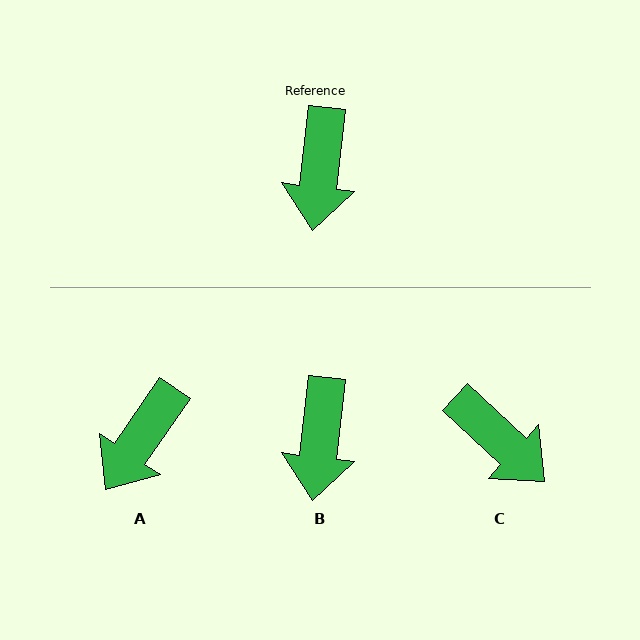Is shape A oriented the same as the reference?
No, it is off by about 28 degrees.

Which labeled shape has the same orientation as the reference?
B.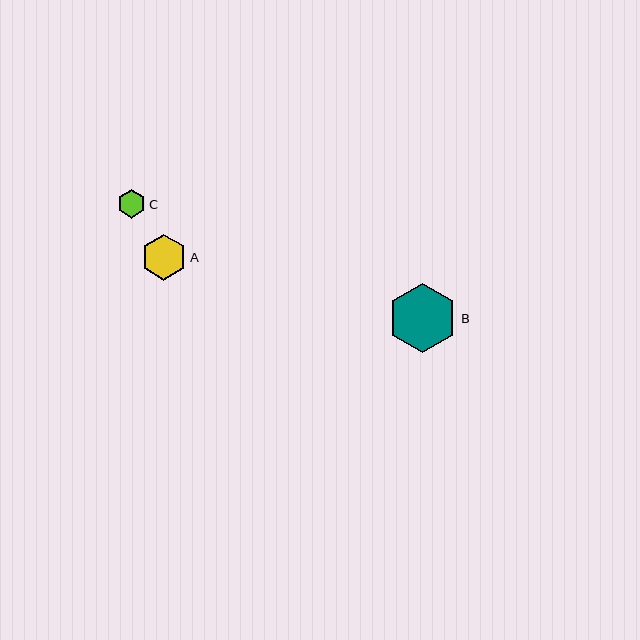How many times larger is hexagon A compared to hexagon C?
Hexagon A is approximately 1.6 times the size of hexagon C.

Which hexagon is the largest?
Hexagon B is the largest with a size of approximately 69 pixels.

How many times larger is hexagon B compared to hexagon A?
Hexagon B is approximately 1.5 times the size of hexagon A.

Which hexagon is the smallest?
Hexagon C is the smallest with a size of approximately 29 pixels.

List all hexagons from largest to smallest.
From largest to smallest: B, A, C.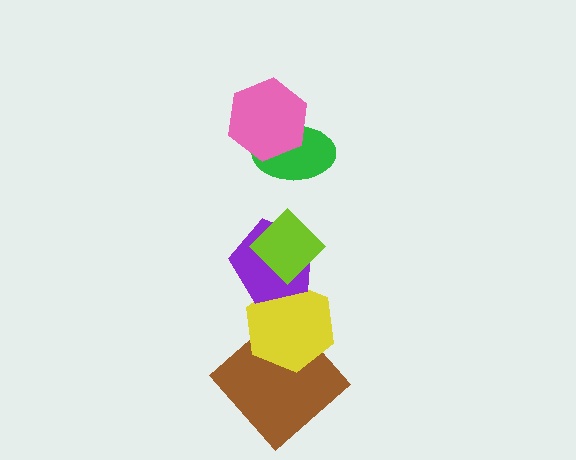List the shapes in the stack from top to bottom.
From top to bottom: the pink hexagon, the green ellipse, the lime diamond, the purple pentagon, the yellow hexagon, the brown diamond.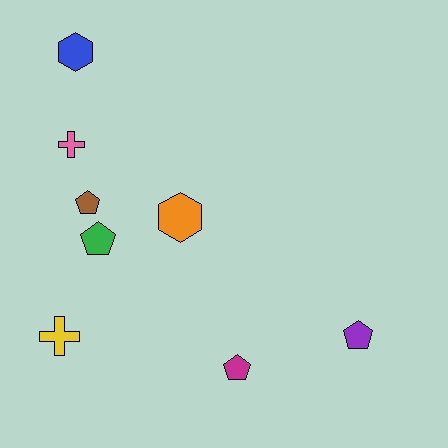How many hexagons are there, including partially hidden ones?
There are 2 hexagons.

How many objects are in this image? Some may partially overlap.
There are 8 objects.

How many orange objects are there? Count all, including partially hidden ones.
There is 1 orange object.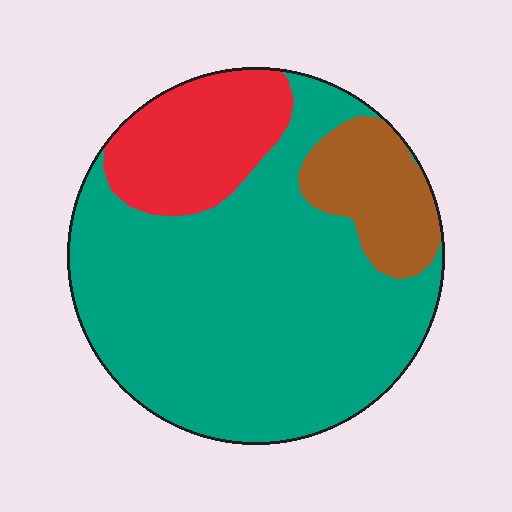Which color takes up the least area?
Brown, at roughly 15%.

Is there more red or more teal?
Teal.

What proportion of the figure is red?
Red covers roughly 20% of the figure.